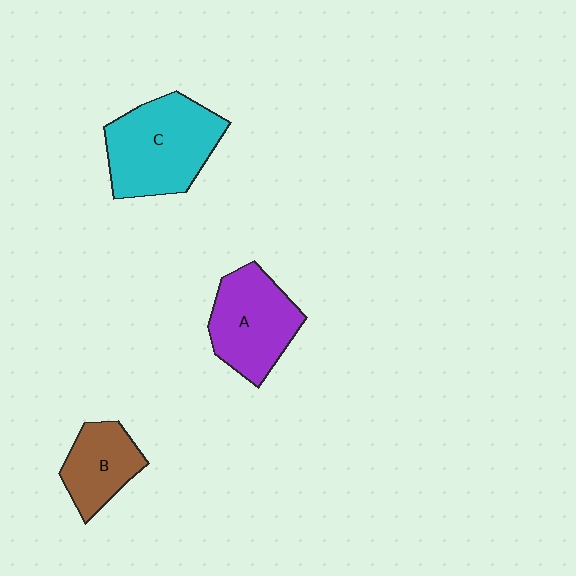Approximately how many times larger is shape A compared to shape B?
Approximately 1.4 times.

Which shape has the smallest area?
Shape B (brown).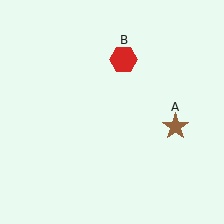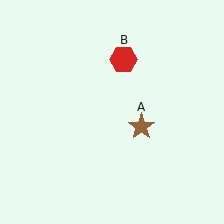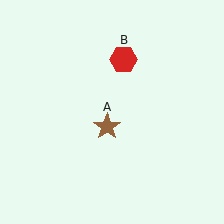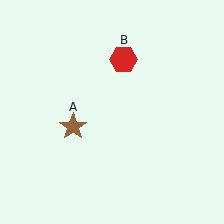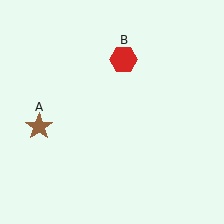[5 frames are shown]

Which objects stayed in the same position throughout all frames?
Red hexagon (object B) remained stationary.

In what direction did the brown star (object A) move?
The brown star (object A) moved left.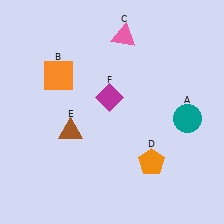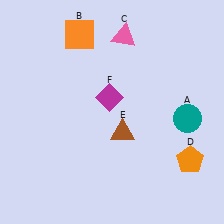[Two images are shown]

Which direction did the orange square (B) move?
The orange square (B) moved up.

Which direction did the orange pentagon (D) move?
The orange pentagon (D) moved right.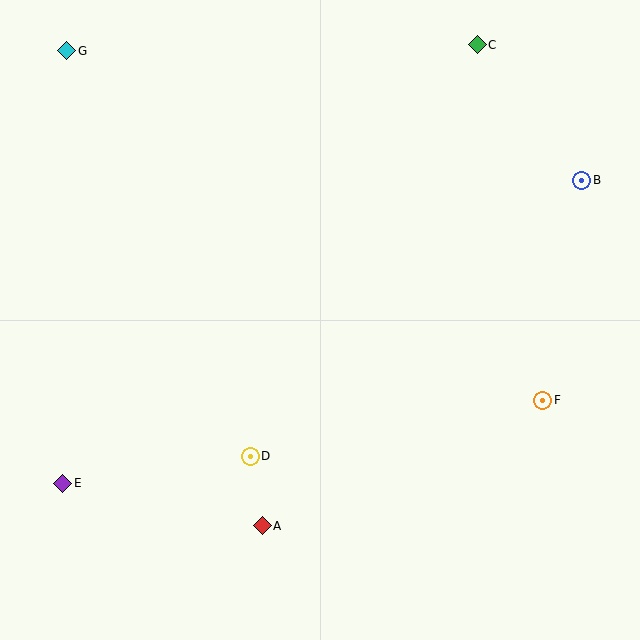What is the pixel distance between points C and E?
The distance between C and E is 603 pixels.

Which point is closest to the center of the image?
Point D at (250, 456) is closest to the center.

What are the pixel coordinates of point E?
Point E is at (63, 483).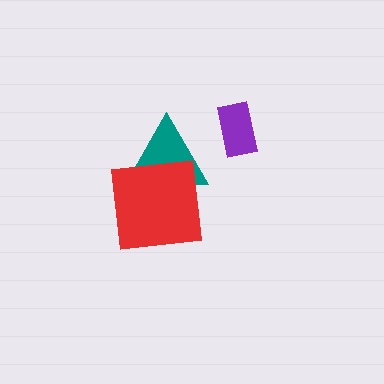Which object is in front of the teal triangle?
The red square is in front of the teal triangle.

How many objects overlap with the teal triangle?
1 object overlaps with the teal triangle.